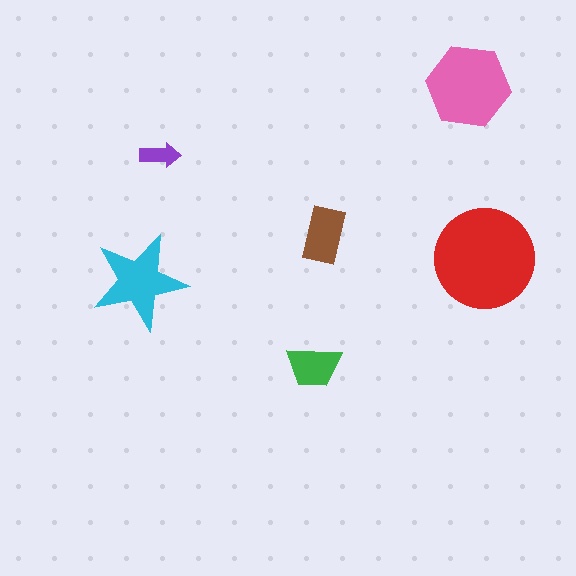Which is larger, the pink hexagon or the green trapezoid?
The pink hexagon.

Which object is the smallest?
The purple arrow.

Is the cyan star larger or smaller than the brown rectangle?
Larger.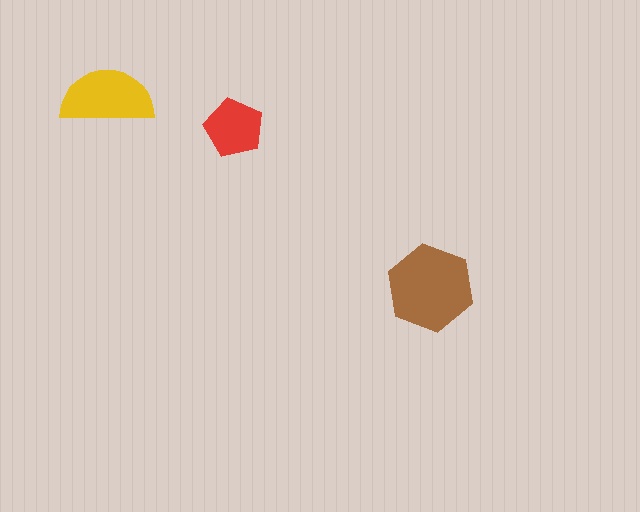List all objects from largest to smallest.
The brown hexagon, the yellow semicircle, the red pentagon.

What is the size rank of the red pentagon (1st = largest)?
3rd.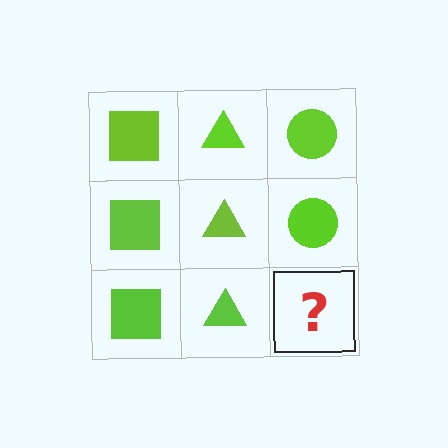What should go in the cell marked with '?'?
The missing cell should contain a lime circle.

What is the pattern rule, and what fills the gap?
The rule is that each column has a consistent shape. The gap should be filled with a lime circle.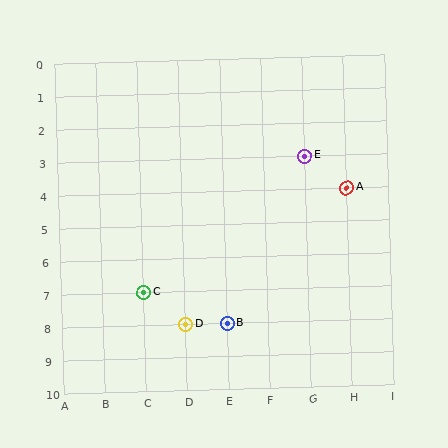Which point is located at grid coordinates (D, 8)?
Point D is at (D, 8).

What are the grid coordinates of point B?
Point B is at grid coordinates (E, 8).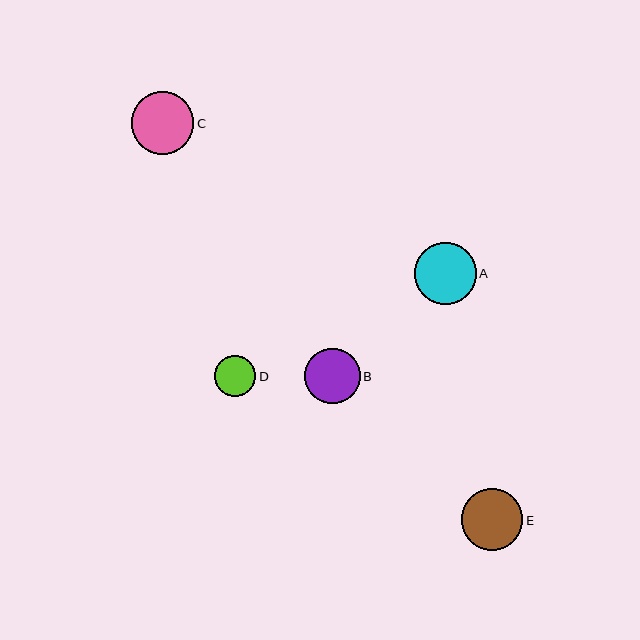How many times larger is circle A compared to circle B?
Circle A is approximately 1.1 times the size of circle B.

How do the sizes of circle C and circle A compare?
Circle C and circle A are approximately the same size.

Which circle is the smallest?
Circle D is the smallest with a size of approximately 41 pixels.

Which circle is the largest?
Circle C is the largest with a size of approximately 62 pixels.